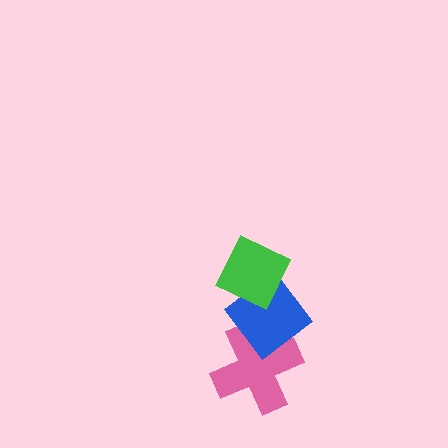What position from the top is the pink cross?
The pink cross is 3rd from the top.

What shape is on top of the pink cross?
The blue diamond is on top of the pink cross.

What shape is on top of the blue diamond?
The green diamond is on top of the blue diamond.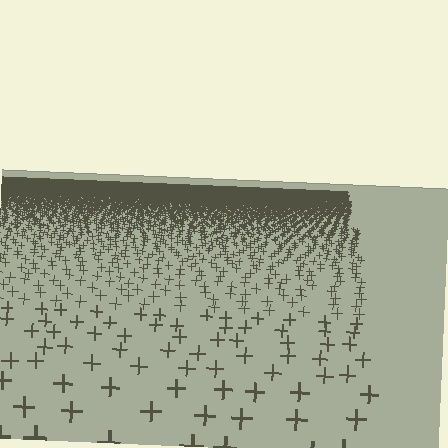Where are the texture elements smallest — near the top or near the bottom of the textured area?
Near the top.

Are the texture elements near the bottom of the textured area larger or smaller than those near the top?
Larger. Near the bottom, elements are closer to the viewer and appear at a bigger on-screen size.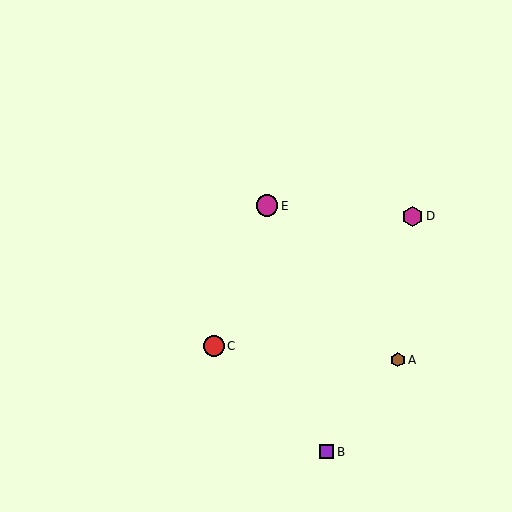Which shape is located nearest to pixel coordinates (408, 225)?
The magenta hexagon (labeled D) at (413, 216) is nearest to that location.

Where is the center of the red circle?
The center of the red circle is at (214, 346).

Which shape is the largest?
The magenta circle (labeled E) is the largest.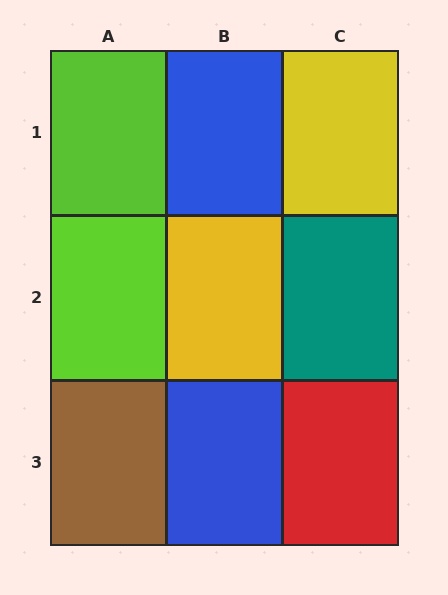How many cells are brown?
1 cell is brown.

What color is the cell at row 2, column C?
Teal.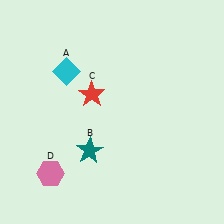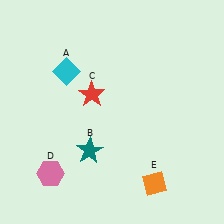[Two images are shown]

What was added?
An orange diamond (E) was added in Image 2.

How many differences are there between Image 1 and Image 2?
There is 1 difference between the two images.